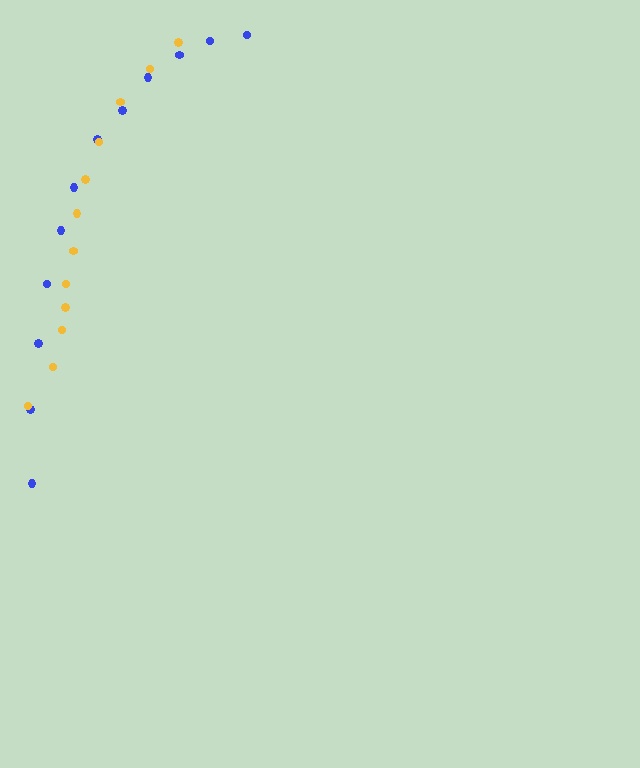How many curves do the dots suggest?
There are 2 distinct paths.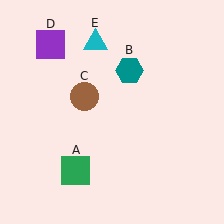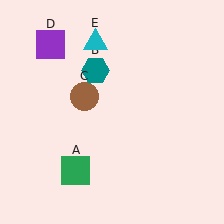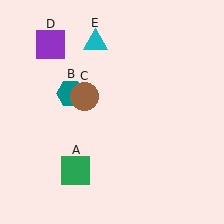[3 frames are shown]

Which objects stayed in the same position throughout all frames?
Green square (object A) and brown circle (object C) and purple square (object D) and cyan triangle (object E) remained stationary.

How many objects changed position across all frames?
1 object changed position: teal hexagon (object B).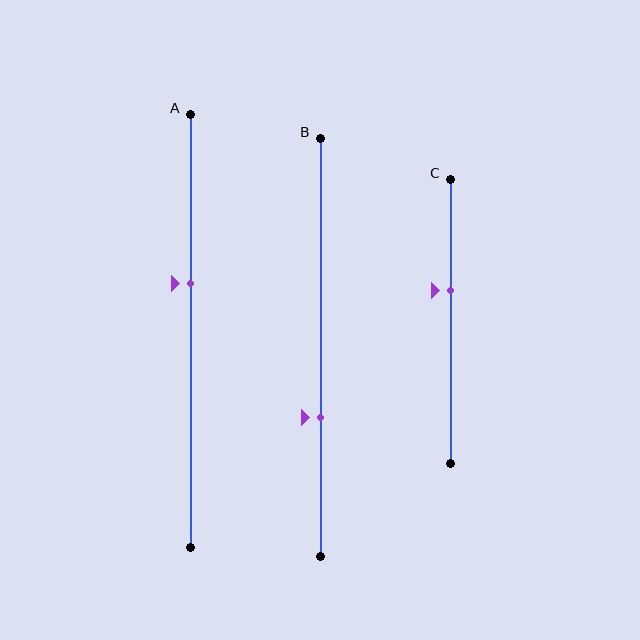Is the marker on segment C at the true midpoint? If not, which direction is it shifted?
No, the marker on segment C is shifted upward by about 11% of the segment length.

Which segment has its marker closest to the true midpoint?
Segment C has its marker closest to the true midpoint.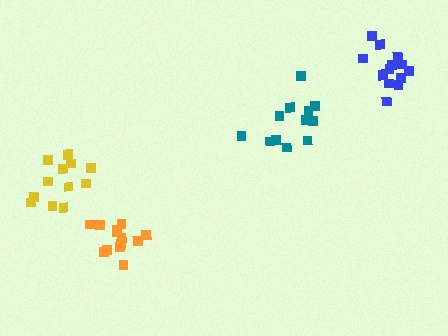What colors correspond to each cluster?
The clusters are colored: orange, teal, blue, yellow.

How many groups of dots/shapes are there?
There are 4 groups.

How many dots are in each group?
Group 1: 13 dots, Group 2: 12 dots, Group 3: 14 dots, Group 4: 12 dots (51 total).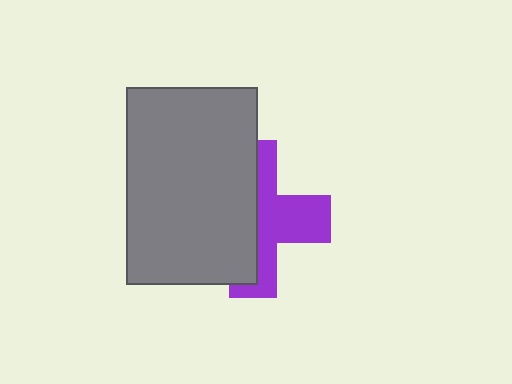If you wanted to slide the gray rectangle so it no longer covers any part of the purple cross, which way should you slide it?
Slide it left — that is the most direct way to separate the two shapes.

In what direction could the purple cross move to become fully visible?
The purple cross could move right. That would shift it out from behind the gray rectangle entirely.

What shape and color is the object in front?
The object in front is a gray rectangle.